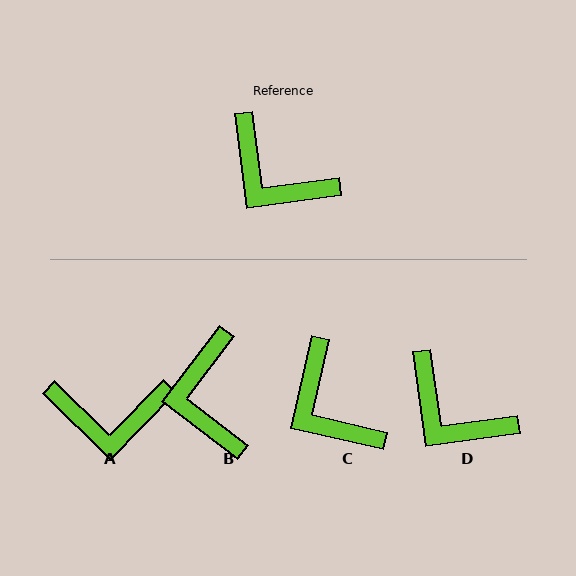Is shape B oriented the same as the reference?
No, it is off by about 45 degrees.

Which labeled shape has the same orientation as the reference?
D.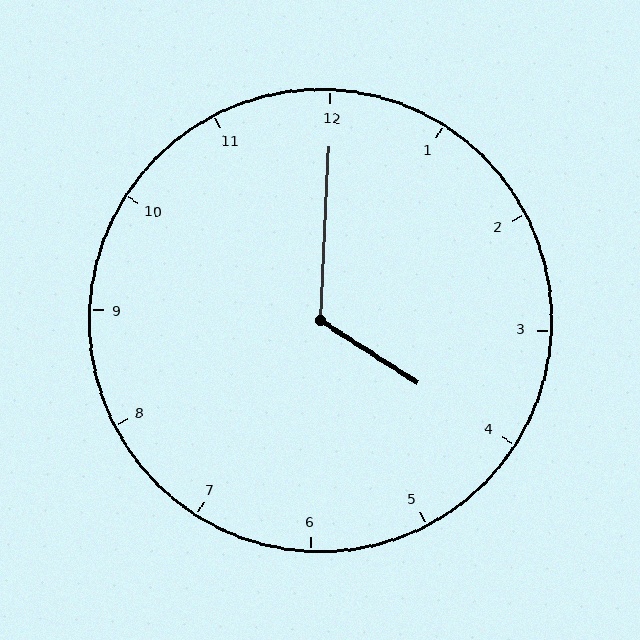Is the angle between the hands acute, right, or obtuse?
It is obtuse.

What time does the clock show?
4:00.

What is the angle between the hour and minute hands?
Approximately 120 degrees.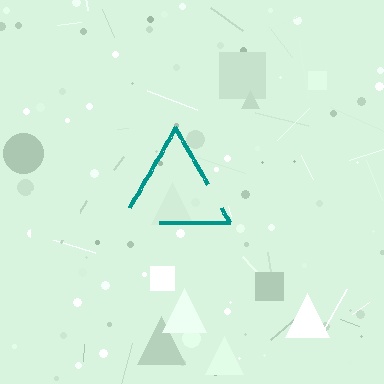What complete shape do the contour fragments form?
The contour fragments form a triangle.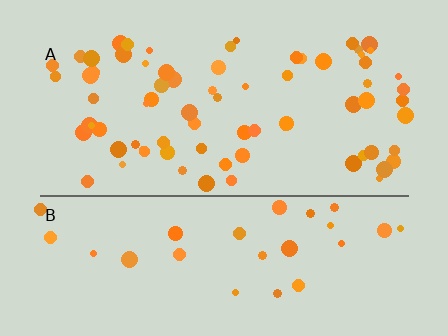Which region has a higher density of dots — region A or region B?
A (the top).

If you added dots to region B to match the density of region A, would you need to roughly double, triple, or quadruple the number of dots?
Approximately double.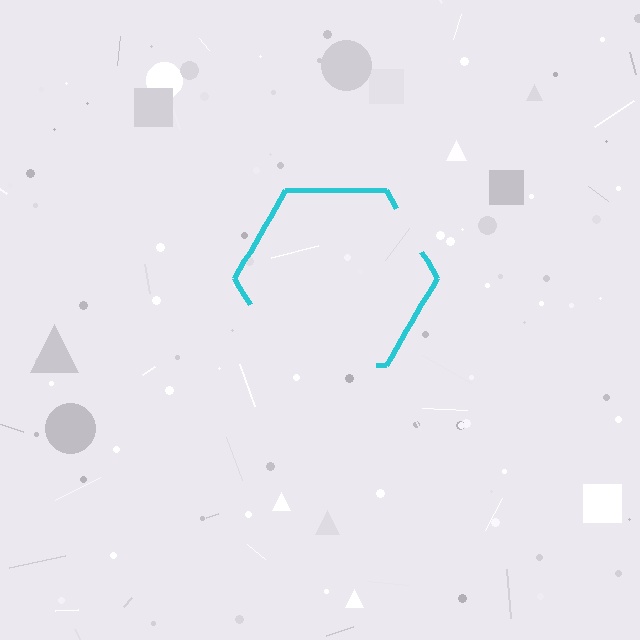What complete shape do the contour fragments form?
The contour fragments form a hexagon.